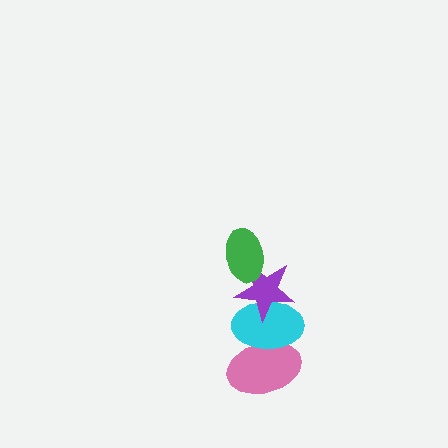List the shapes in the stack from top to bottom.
From top to bottom: the green ellipse, the purple star, the cyan ellipse, the pink ellipse.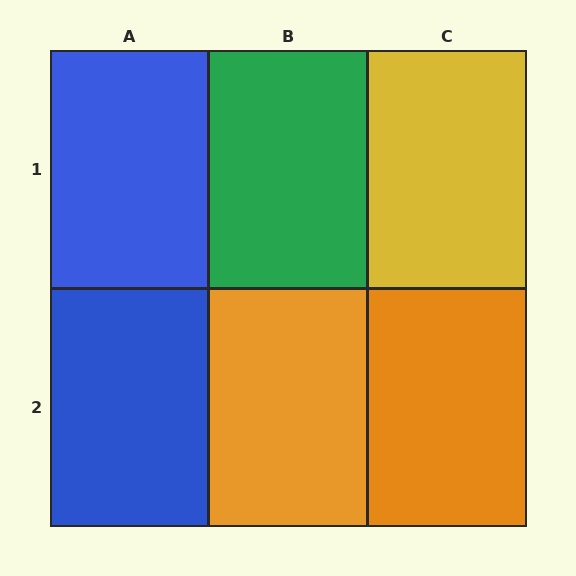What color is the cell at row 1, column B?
Green.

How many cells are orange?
2 cells are orange.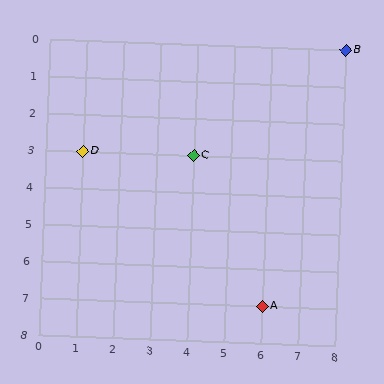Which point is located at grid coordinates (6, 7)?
Point A is at (6, 7).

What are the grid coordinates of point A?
Point A is at grid coordinates (6, 7).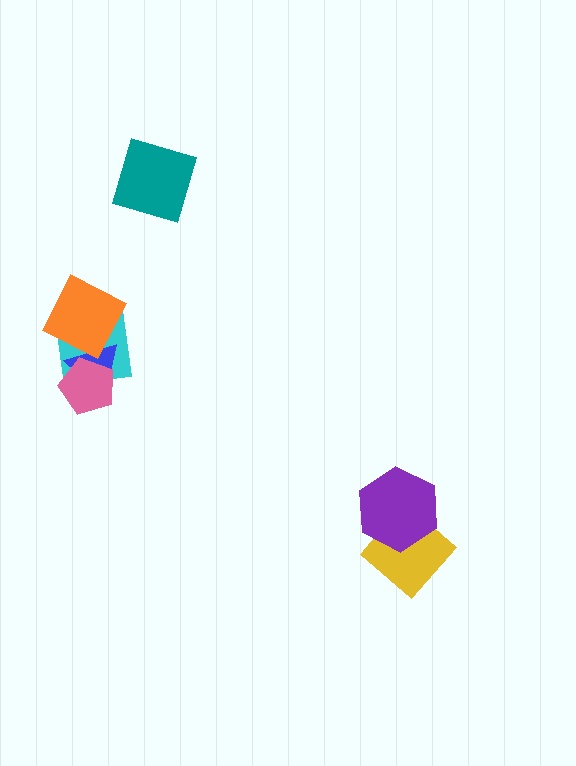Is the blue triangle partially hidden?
Yes, it is partially covered by another shape.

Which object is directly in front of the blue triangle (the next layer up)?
The pink pentagon is directly in front of the blue triangle.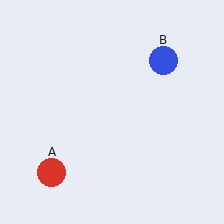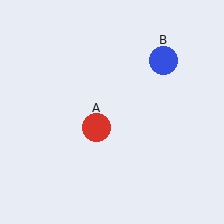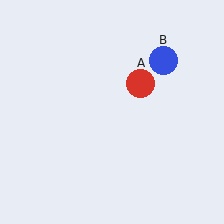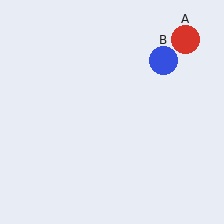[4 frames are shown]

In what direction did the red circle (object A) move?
The red circle (object A) moved up and to the right.